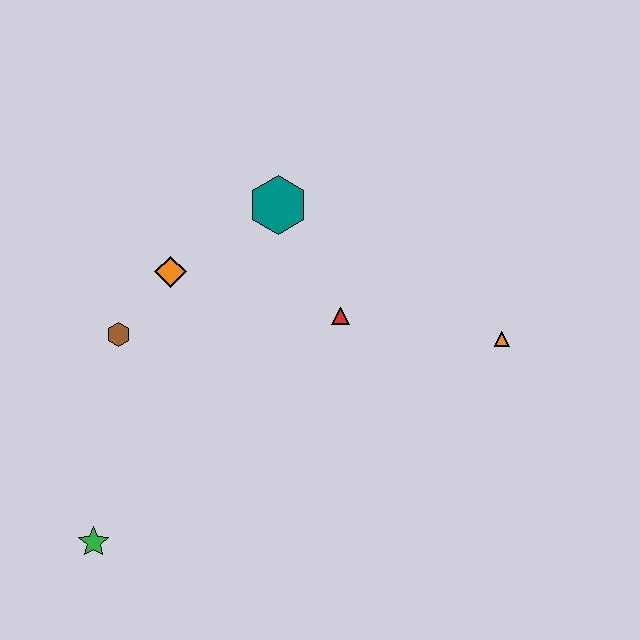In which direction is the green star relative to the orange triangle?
The green star is to the left of the orange triangle.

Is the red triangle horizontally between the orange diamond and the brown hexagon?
No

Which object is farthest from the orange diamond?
The orange triangle is farthest from the orange diamond.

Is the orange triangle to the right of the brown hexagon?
Yes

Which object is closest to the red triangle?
The teal hexagon is closest to the red triangle.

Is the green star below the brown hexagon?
Yes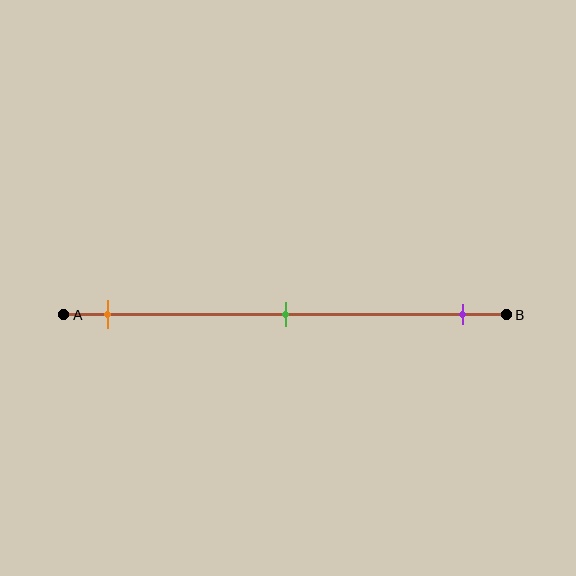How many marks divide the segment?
There are 3 marks dividing the segment.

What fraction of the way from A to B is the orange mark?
The orange mark is approximately 10% (0.1) of the way from A to B.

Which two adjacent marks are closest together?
The orange and green marks are the closest adjacent pair.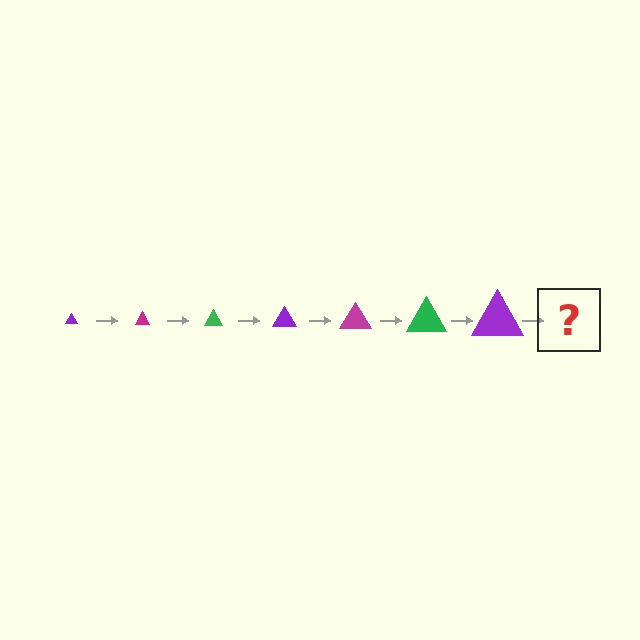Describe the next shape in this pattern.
It should be a magenta triangle, larger than the previous one.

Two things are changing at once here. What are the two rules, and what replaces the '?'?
The two rules are that the triangle grows larger each step and the color cycles through purple, magenta, and green. The '?' should be a magenta triangle, larger than the previous one.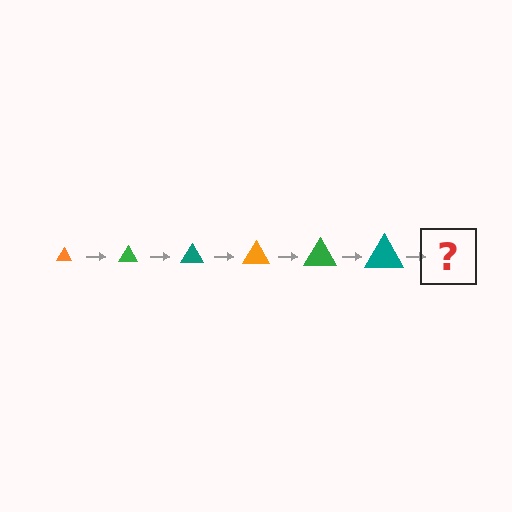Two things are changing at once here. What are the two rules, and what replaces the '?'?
The two rules are that the triangle grows larger each step and the color cycles through orange, green, and teal. The '?' should be an orange triangle, larger than the previous one.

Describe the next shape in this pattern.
It should be an orange triangle, larger than the previous one.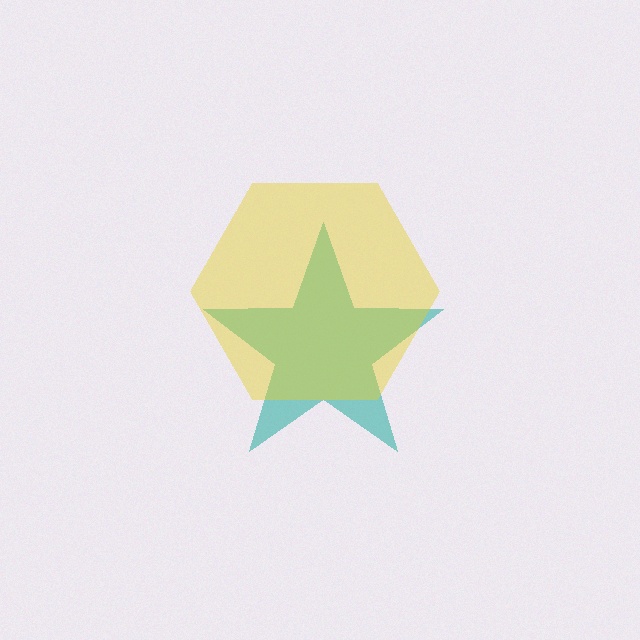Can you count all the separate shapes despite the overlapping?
Yes, there are 2 separate shapes.